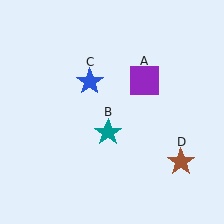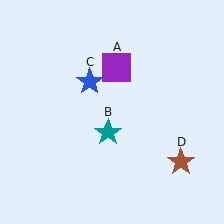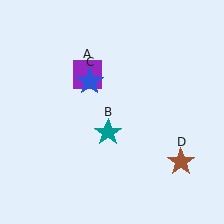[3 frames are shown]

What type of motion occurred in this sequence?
The purple square (object A) rotated counterclockwise around the center of the scene.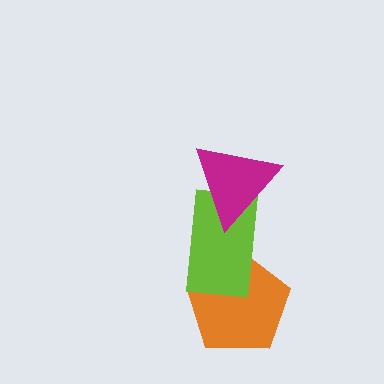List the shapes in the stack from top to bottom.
From top to bottom: the magenta triangle, the lime rectangle, the orange pentagon.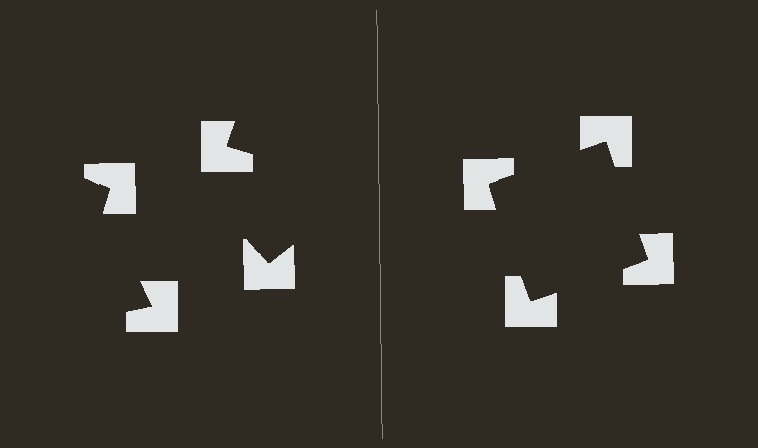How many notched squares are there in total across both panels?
8 — 4 on each side.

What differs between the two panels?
The notched squares are positioned identically on both sides; only the wedge orientations differ. On the right they align to a square; on the left they are misaligned.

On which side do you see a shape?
An illusory square appears on the right side. On the left side the wedge cuts are rotated, so no coherent shape forms.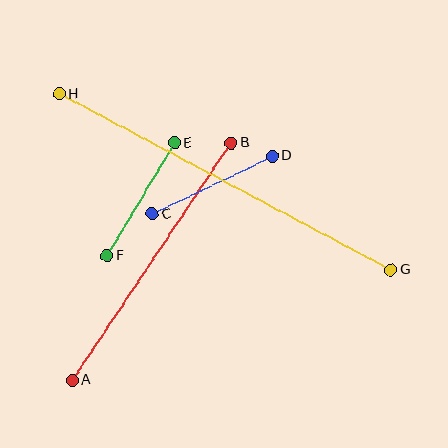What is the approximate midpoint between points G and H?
The midpoint is at approximately (225, 182) pixels.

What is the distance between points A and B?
The distance is approximately 286 pixels.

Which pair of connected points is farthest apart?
Points G and H are farthest apart.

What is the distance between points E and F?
The distance is approximately 132 pixels.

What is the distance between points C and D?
The distance is approximately 133 pixels.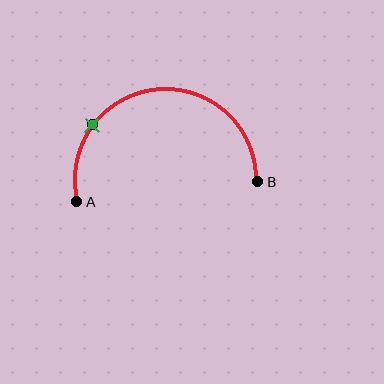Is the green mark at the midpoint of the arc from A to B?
No. The green mark lies on the arc but is closer to endpoint A. The arc midpoint would be at the point on the curve equidistant along the arc from both A and B.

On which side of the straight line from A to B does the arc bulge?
The arc bulges above the straight line connecting A and B.